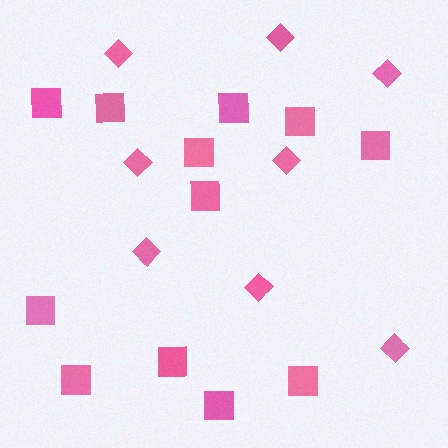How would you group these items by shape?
There are 2 groups: one group of squares (12) and one group of diamonds (8).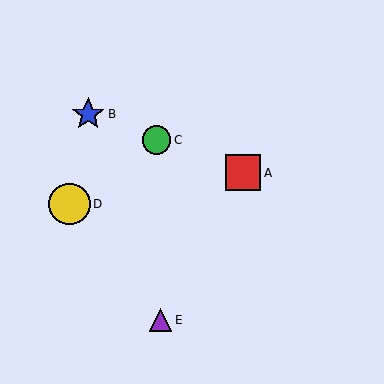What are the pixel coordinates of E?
Object E is at (161, 320).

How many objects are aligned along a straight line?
3 objects (A, B, C) are aligned along a straight line.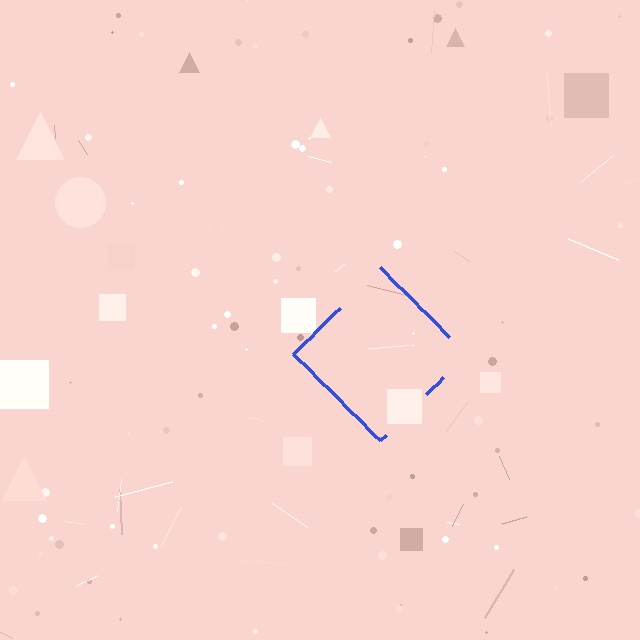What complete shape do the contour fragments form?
The contour fragments form a diamond.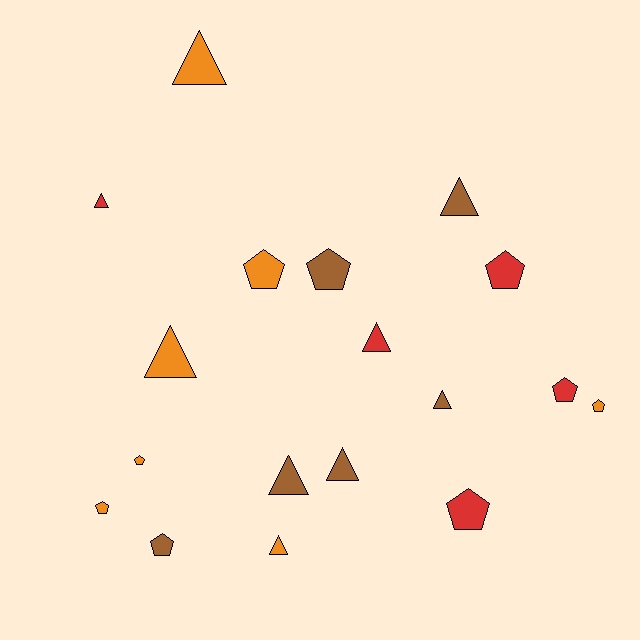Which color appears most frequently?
Orange, with 7 objects.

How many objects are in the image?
There are 18 objects.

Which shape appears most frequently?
Pentagon, with 9 objects.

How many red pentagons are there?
There are 3 red pentagons.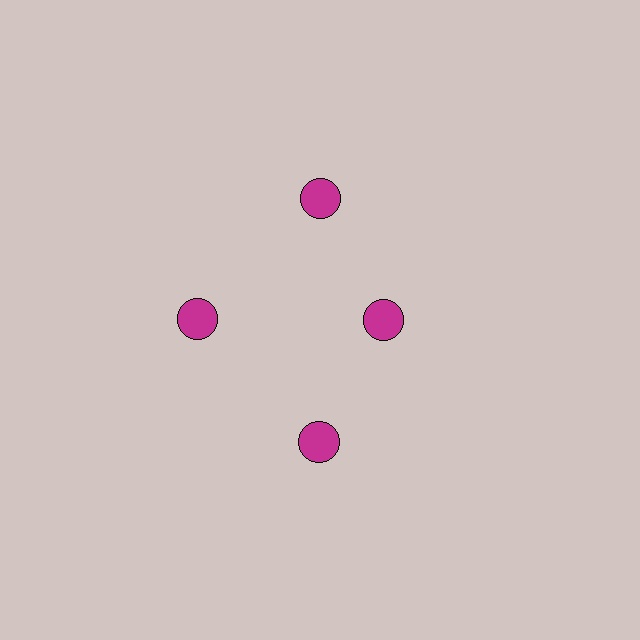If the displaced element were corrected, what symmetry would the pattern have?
It would have 4-fold rotational symmetry — the pattern would map onto itself every 90 degrees.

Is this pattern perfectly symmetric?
No. The 4 magenta circles are arranged in a ring, but one element near the 3 o'clock position is pulled inward toward the center, breaking the 4-fold rotational symmetry.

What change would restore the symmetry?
The symmetry would be restored by moving it outward, back onto the ring so that all 4 circles sit at equal angles and equal distance from the center.